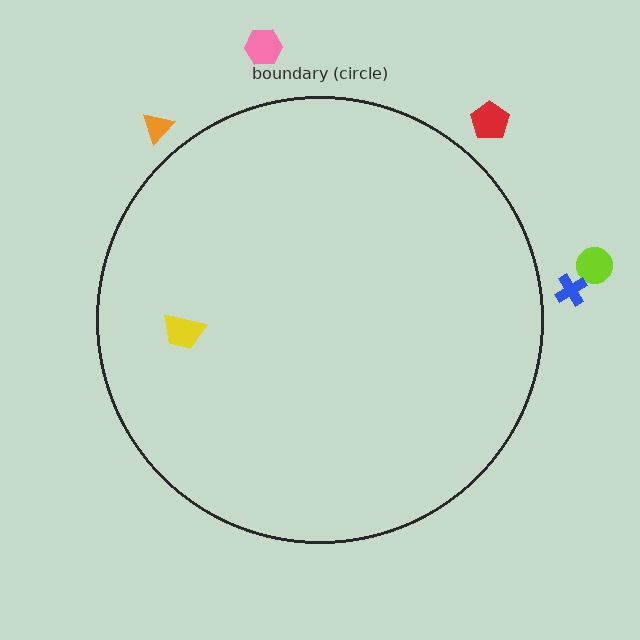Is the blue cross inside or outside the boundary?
Outside.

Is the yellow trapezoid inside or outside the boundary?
Inside.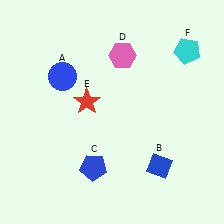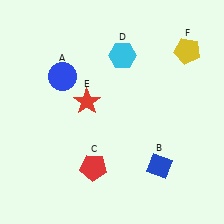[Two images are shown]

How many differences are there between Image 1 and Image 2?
There are 3 differences between the two images.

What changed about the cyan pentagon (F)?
In Image 1, F is cyan. In Image 2, it changed to yellow.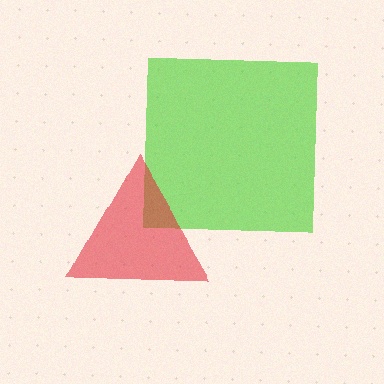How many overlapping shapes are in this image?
There are 2 overlapping shapes in the image.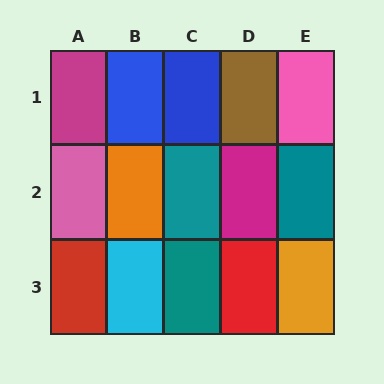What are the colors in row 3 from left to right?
Red, cyan, teal, red, orange.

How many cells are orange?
2 cells are orange.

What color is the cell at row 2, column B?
Orange.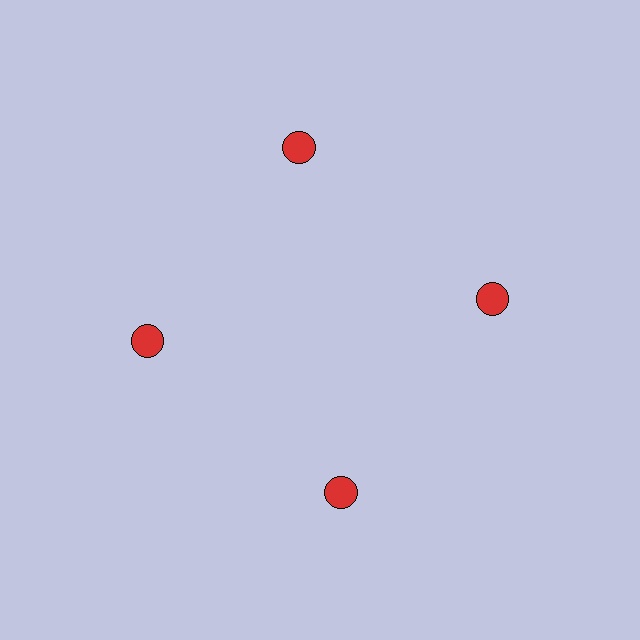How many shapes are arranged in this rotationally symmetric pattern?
There are 4 shapes, arranged in 4 groups of 1.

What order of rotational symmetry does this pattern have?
This pattern has 4-fold rotational symmetry.